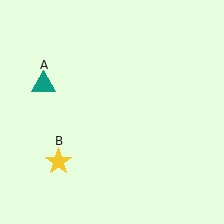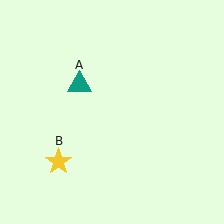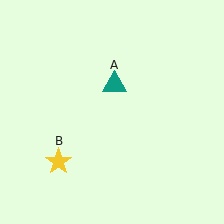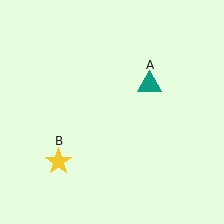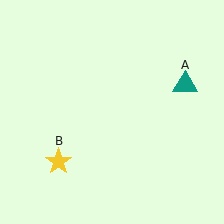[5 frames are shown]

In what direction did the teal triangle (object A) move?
The teal triangle (object A) moved right.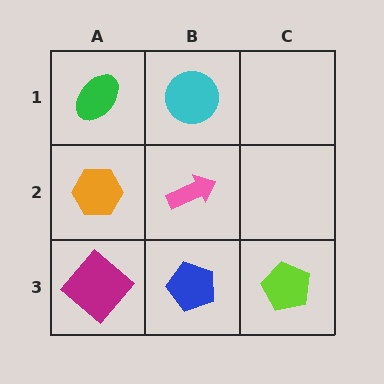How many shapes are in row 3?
3 shapes.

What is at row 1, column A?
A green ellipse.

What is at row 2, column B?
A pink arrow.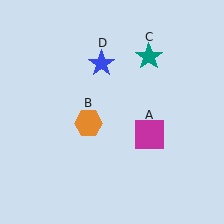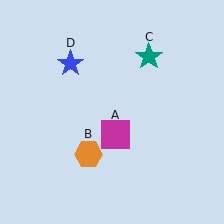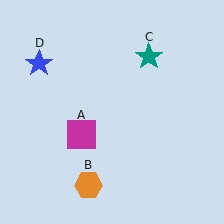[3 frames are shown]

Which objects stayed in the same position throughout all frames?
Teal star (object C) remained stationary.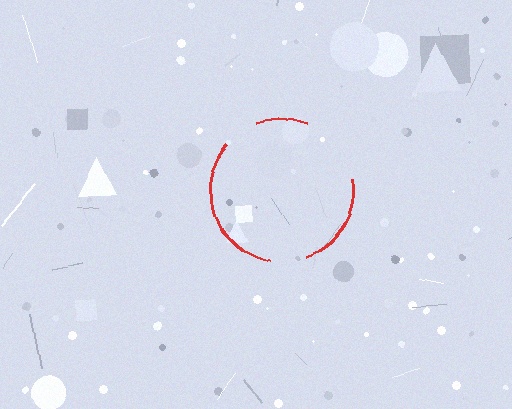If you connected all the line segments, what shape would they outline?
They would outline a circle.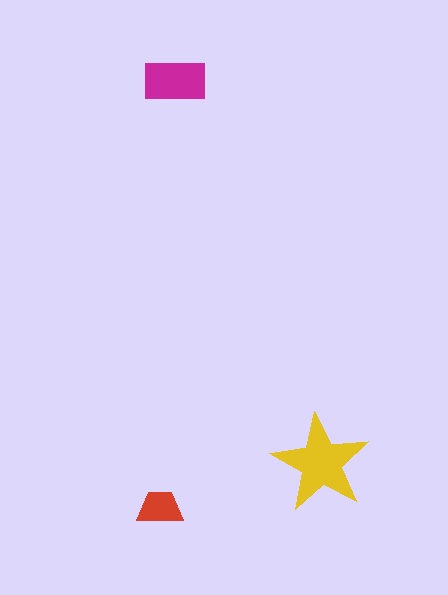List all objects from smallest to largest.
The red trapezoid, the magenta rectangle, the yellow star.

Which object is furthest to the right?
The yellow star is rightmost.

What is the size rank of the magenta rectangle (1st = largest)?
2nd.